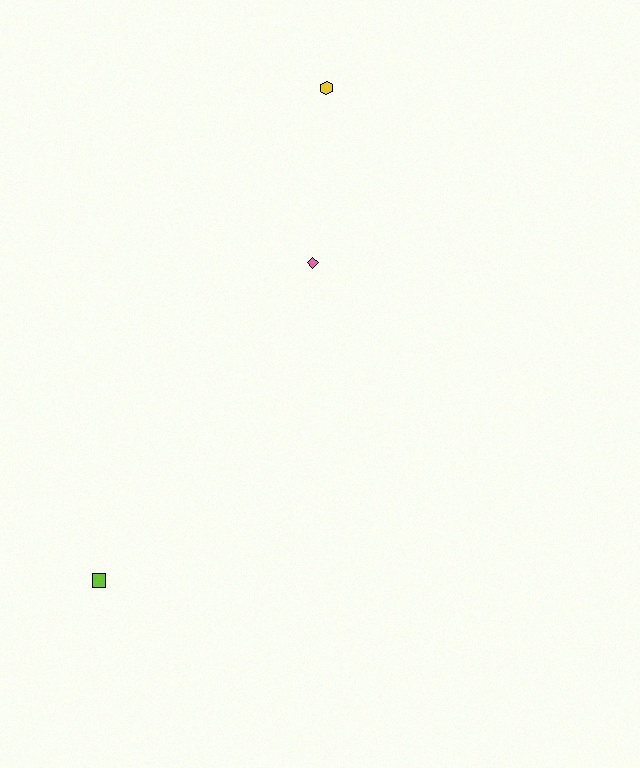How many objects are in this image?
There are 3 objects.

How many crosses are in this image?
There are no crosses.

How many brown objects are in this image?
There are no brown objects.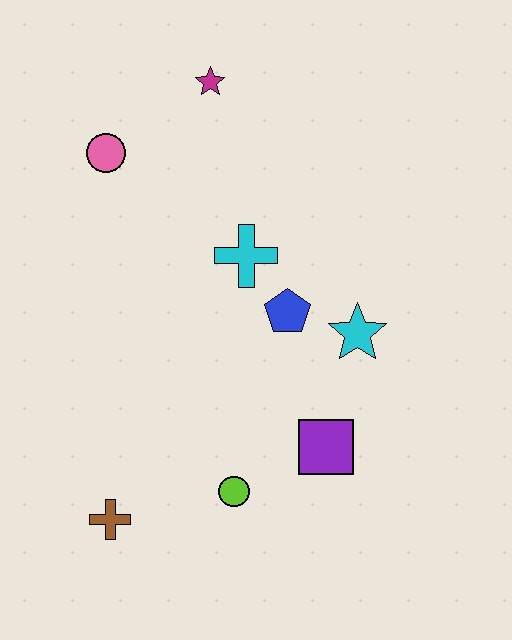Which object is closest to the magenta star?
The pink circle is closest to the magenta star.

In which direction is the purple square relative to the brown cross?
The purple square is to the right of the brown cross.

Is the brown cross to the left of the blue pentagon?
Yes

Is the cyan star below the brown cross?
No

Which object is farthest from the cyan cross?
The brown cross is farthest from the cyan cross.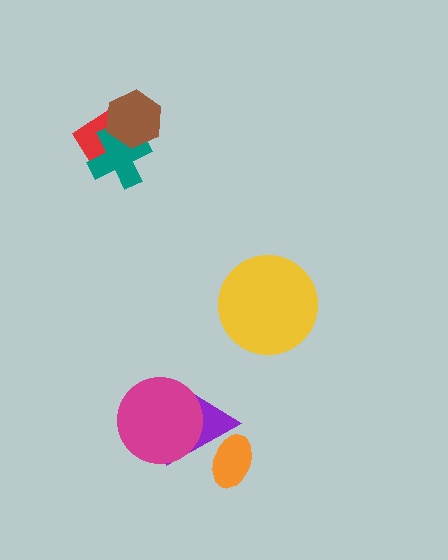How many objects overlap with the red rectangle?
2 objects overlap with the red rectangle.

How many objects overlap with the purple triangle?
2 objects overlap with the purple triangle.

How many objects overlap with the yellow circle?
0 objects overlap with the yellow circle.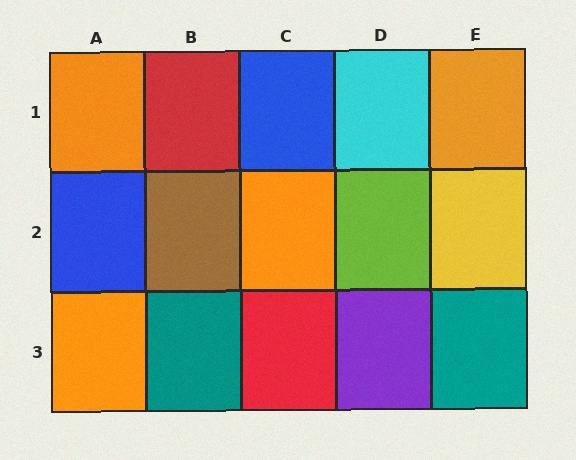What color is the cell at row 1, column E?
Orange.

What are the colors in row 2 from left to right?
Blue, brown, orange, lime, yellow.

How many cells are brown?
1 cell is brown.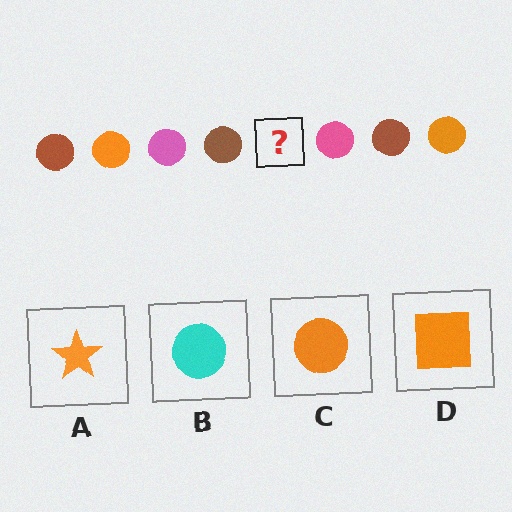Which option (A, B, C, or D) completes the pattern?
C.